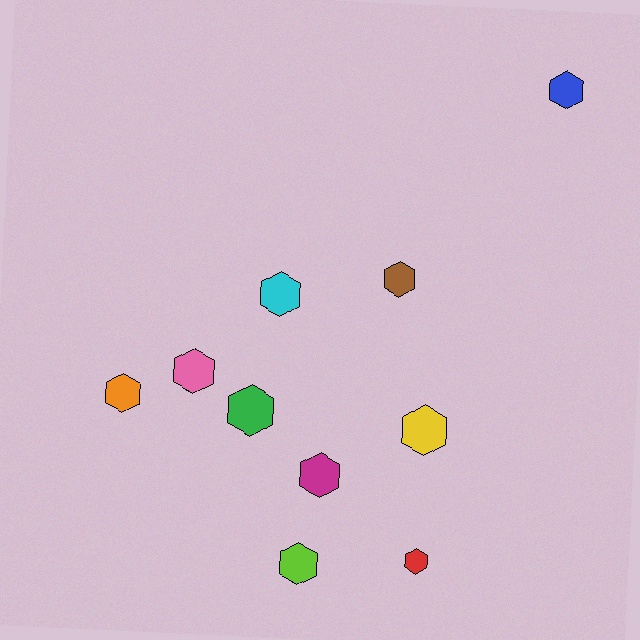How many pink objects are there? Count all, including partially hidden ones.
There is 1 pink object.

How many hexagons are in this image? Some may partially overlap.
There are 10 hexagons.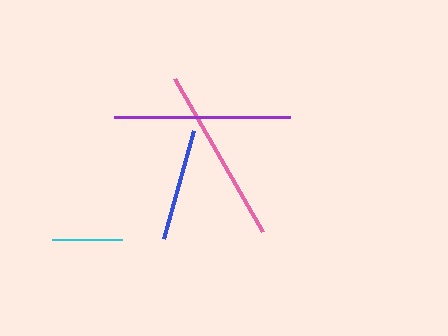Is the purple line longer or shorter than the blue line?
The purple line is longer than the blue line.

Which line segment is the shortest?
The cyan line is the shortest at approximately 70 pixels.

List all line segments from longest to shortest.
From longest to shortest: pink, purple, blue, cyan.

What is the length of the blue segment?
The blue segment is approximately 112 pixels long.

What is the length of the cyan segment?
The cyan segment is approximately 70 pixels long.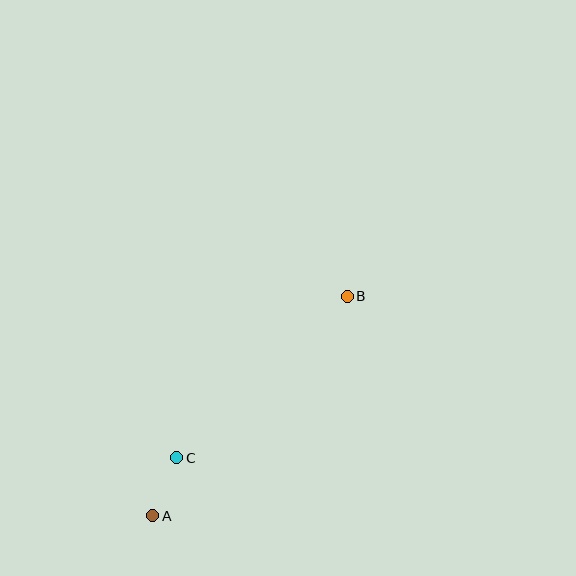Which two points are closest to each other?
Points A and C are closest to each other.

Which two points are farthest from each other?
Points A and B are farthest from each other.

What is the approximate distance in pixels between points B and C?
The distance between B and C is approximately 234 pixels.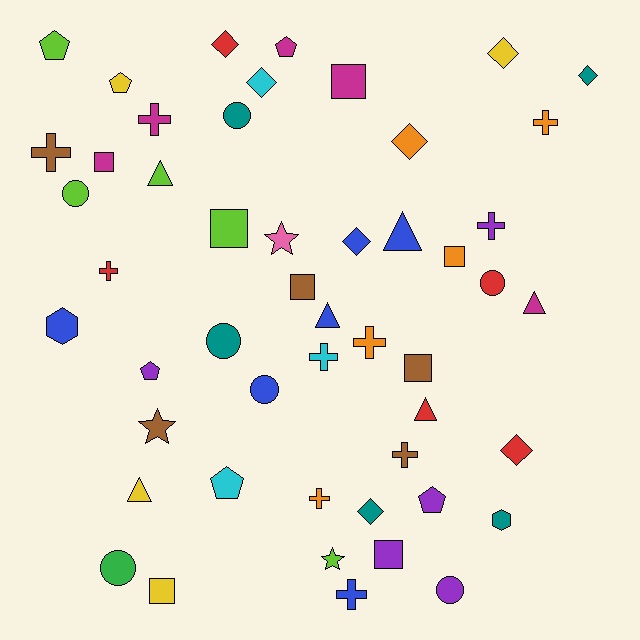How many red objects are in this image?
There are 5 red objects.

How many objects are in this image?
There are 50 objects.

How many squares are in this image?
There are 8 squares.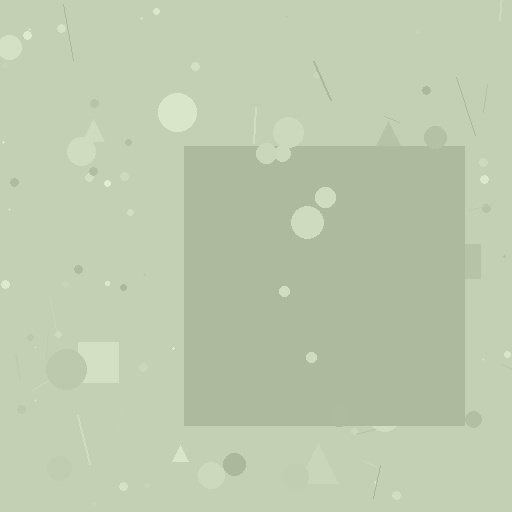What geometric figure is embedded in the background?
A square is embedded in the background.